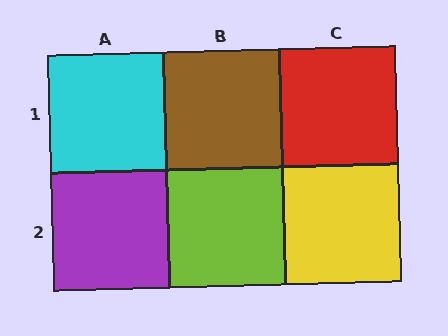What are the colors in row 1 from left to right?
Cyan, brown, red.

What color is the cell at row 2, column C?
Yellow.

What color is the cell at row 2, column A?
Purple.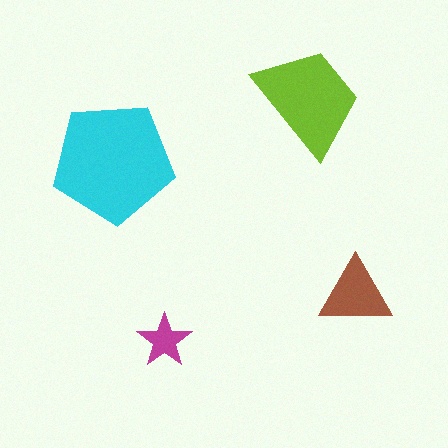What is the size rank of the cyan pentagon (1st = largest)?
1st.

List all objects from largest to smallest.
The cyan pentagon, the lime trapezoid, the brown triangle, the magenta star.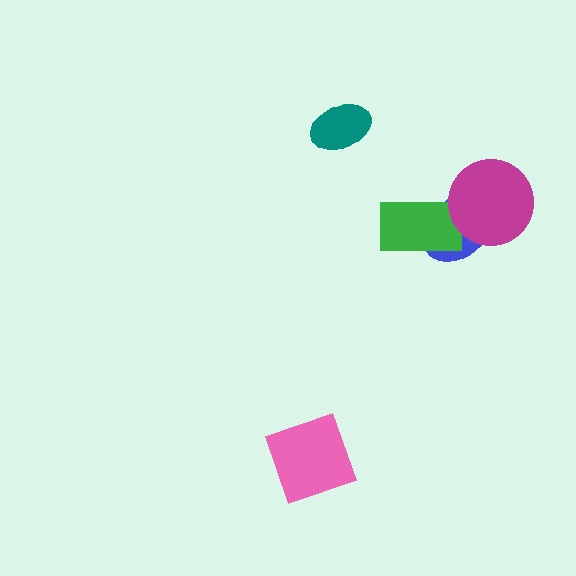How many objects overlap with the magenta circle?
2 objects overlap with the magenta circle.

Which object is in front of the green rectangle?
The magenta circle is in front of the green rectangle.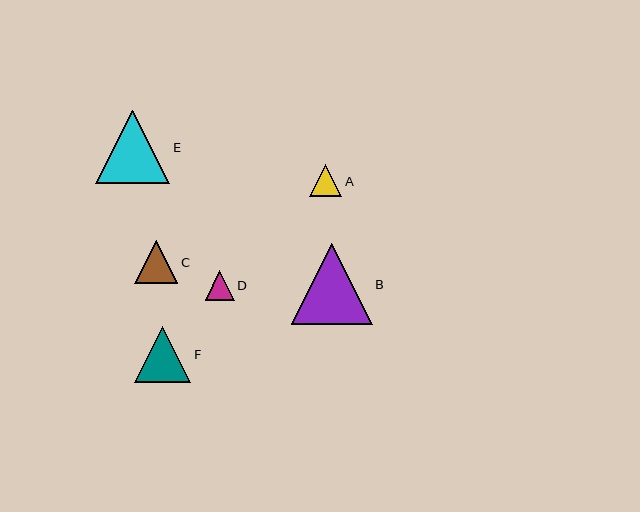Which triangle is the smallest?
Triangle D is the smallest with a size of approximately 29 pixels.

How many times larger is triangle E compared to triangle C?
Triangle E is approximately 1.7 times the size of triangle C.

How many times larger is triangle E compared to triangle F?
Triangle E is approximately 1.3 times the size of triangle F.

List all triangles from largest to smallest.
From largest to smallest: B, E, F, C, A, D.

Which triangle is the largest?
Triangle B is the largest with a size of approximately 81 pixels.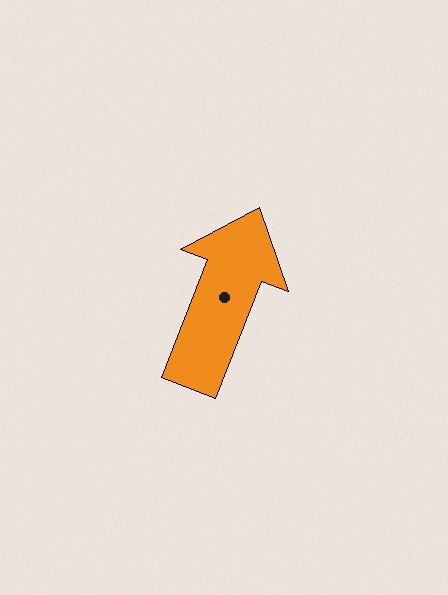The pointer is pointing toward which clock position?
Roughly 1 o'clock.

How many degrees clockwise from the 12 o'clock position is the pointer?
Approximately 21 degrees.